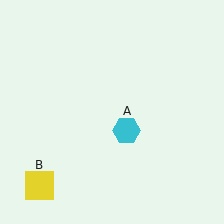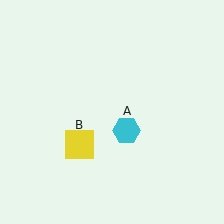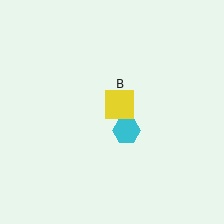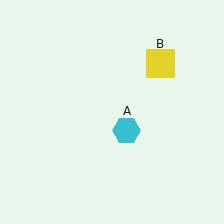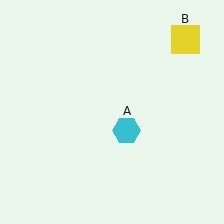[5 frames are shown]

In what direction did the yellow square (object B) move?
The yellow square (object B) moved up and to the right.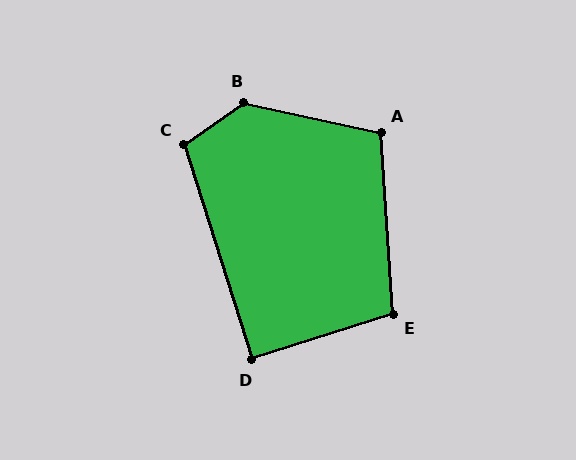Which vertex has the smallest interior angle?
D, at approximately 90 degrees.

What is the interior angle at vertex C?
Approximately 107 degrees (obtuse).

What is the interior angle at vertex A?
Approximately 106 degrees (obtuse).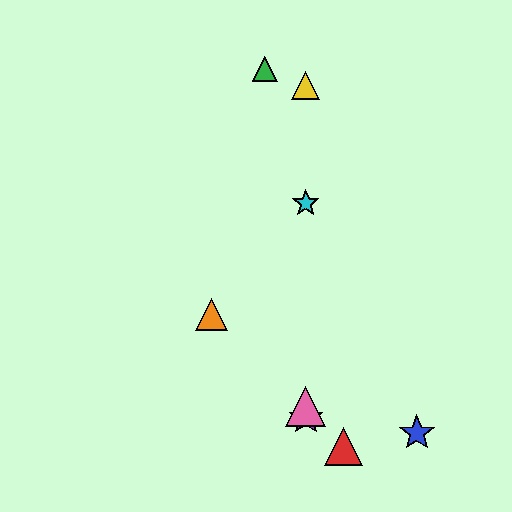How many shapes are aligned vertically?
4 shapes (the yellow triangle, the purple star, the cyan star, the pink triangle) are aligned vertically.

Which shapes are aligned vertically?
The yellow triangle, the purple star, the cyan star, the pink triangle are aligned vertically.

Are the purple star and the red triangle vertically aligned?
No, the purple star is at x≈306 and the red triangle is at x≈344.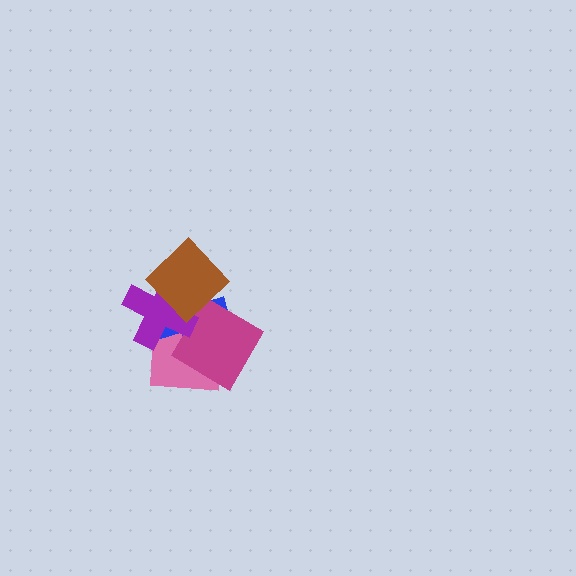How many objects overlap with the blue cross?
4 objects overlap with the blue cross.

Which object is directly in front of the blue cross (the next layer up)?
The magenta diamond is directly in front of the blue cross.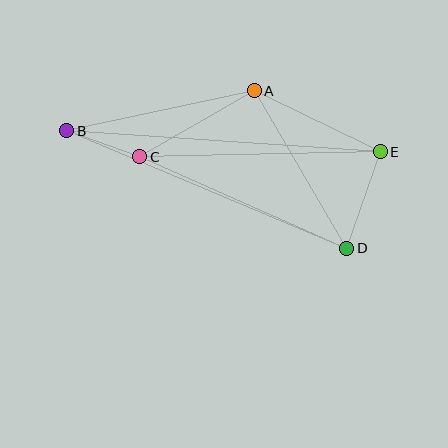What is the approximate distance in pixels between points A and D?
The distance between A and D is approximately 183 pixels.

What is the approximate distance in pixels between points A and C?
The distance between A and C is approximately 132 pixels.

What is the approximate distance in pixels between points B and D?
The distance between B and D is approximately 304 pixels.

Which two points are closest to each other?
Points B and C are closest to each other.